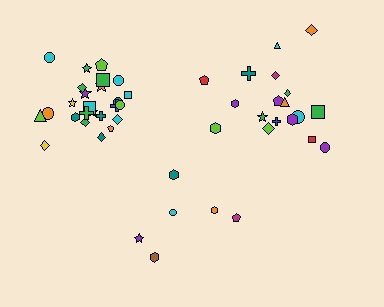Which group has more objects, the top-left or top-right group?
The top-left group.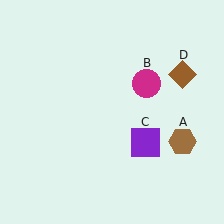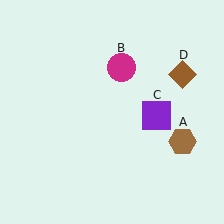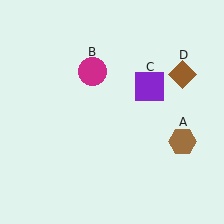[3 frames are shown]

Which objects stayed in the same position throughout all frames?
Brown hexagon (object A) and brown diamond (object D) remained stationary.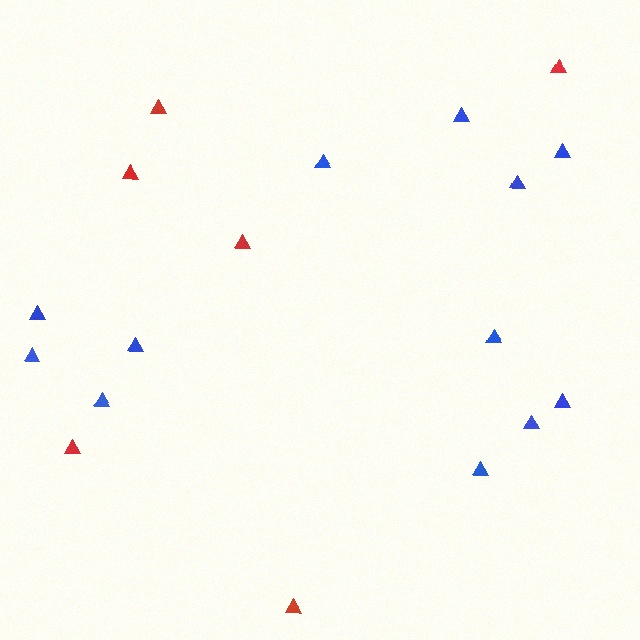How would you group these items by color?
There are 2 groups: one group of red triangles (6) and one group of blue triangles (12).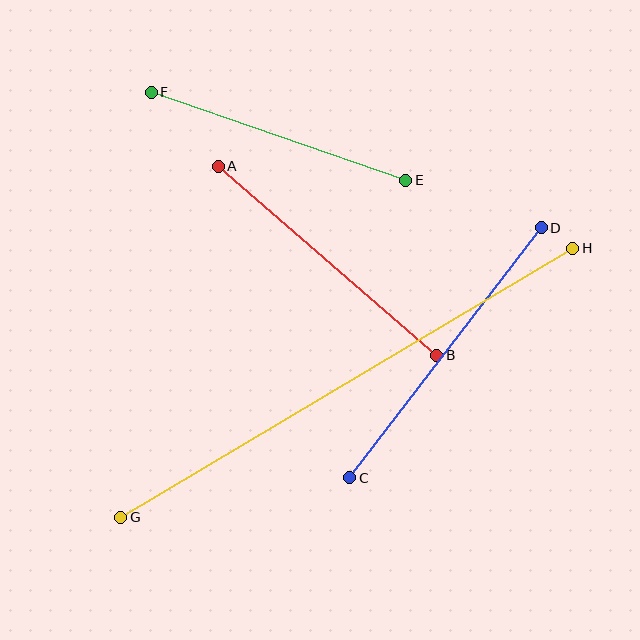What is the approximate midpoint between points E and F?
The midpoint is at approximately (278, 136) pixels.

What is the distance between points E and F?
The distance is approximately 270 pixels.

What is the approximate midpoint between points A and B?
The midpoint is at approximately (327, 261) pixels.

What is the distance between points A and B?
The distance is approximately 289 pixels.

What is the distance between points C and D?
The distance is approximately 315 pixels.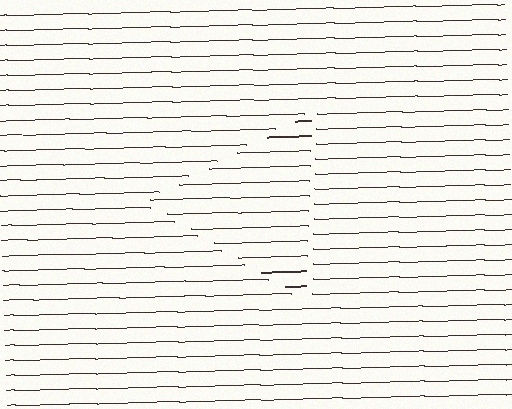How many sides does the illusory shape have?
3 sides — the line-ends trace a triangle.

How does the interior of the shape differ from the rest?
The interior of the shape contains the same grating, shifted by half a period — the contour is defined by the phase discontinuity where line-ends from the inner and outer gratings abut.